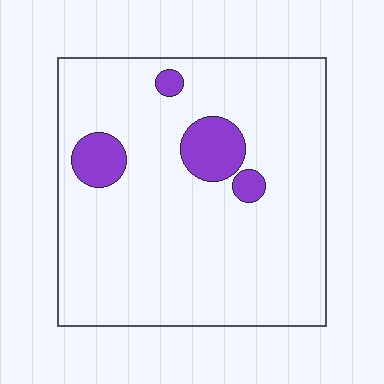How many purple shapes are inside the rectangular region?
4.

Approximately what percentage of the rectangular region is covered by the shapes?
Approximately 10%.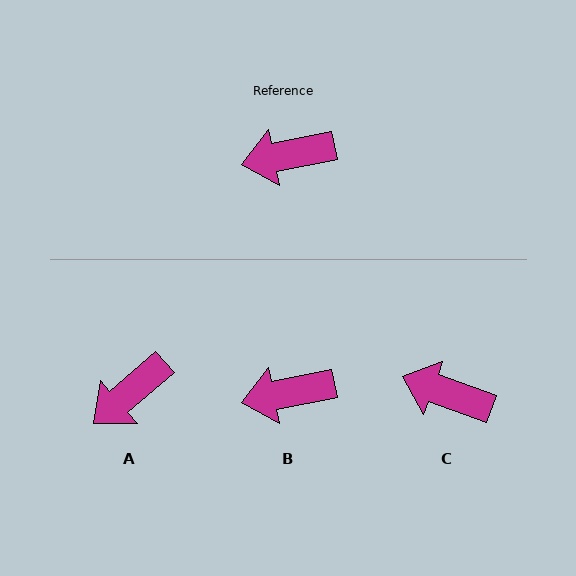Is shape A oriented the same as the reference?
No, it is off by about 29 degrees.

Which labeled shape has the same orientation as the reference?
B.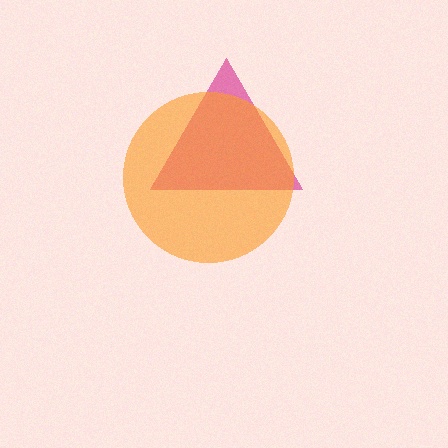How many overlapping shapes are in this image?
There are 2 overlapping shapes in the image.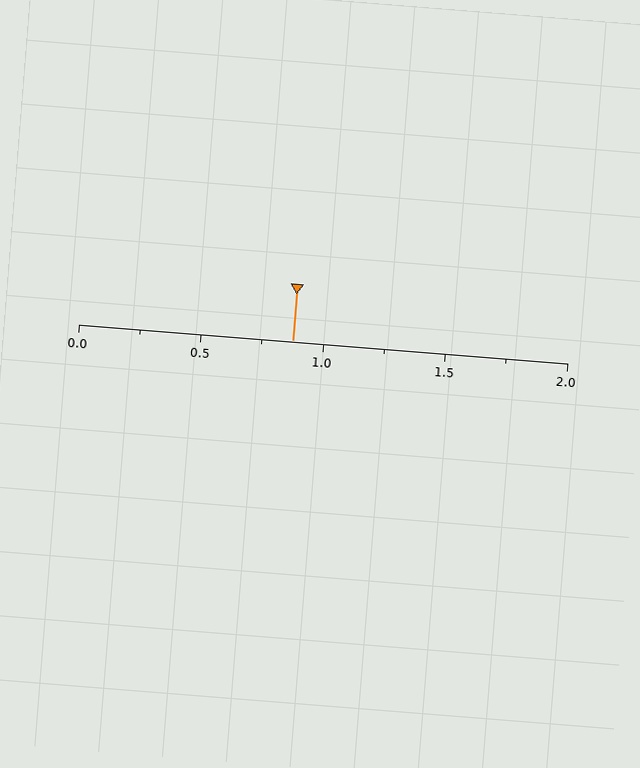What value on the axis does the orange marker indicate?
The marker indicates approximately 0.88.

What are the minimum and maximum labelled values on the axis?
The axis runs from 0.0 to 2.0.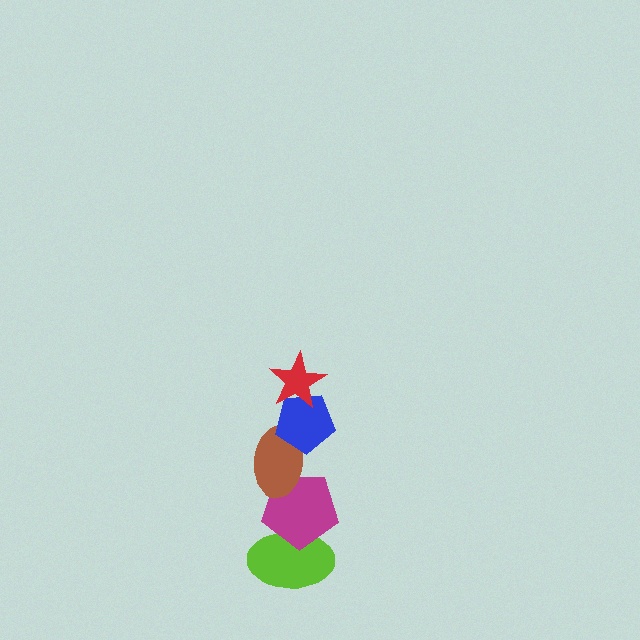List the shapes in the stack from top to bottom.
From top to bottom: the red star, the blue pentagon, the brown ellipse, the magenta pentagon, the lime ellipse.